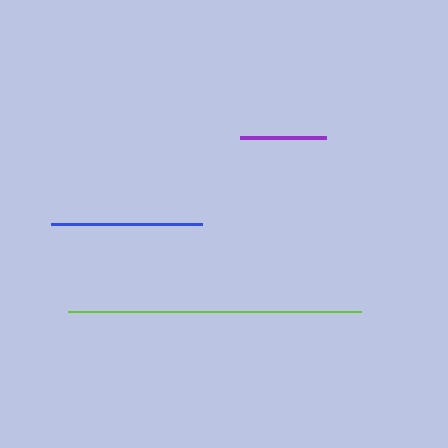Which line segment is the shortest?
The purple line is the shortest at approximately 86 pixels.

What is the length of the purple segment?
The purple segment is approximately 86 pixels long.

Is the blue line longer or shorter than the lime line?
The lime line is longer than the blue line.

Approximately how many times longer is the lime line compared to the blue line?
The lime line is approximately 1.9 times the length of the blue line.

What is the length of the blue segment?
The blue segment is approximately 151 pixels long.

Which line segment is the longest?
The lime line is the longest at approximately 293 pixels.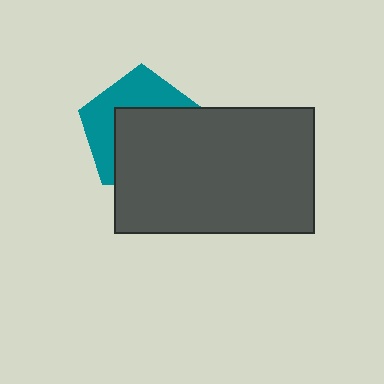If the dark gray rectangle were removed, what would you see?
You would see the complete teal pentagon.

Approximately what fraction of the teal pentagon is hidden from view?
Roughly 58% of the teal pentagon is hidden behind the dark gray rectangle.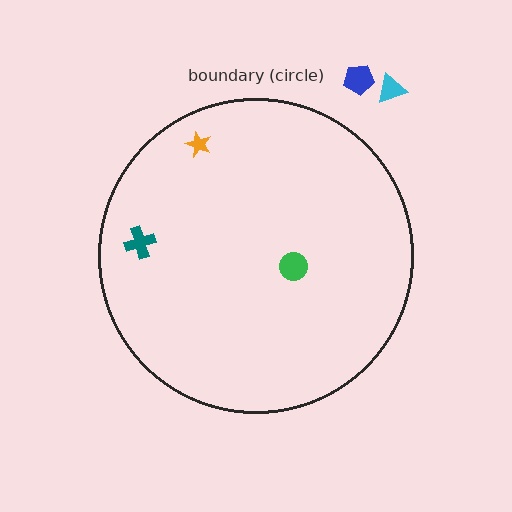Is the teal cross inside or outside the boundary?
Inside.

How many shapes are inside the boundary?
3 inside, 2 outside.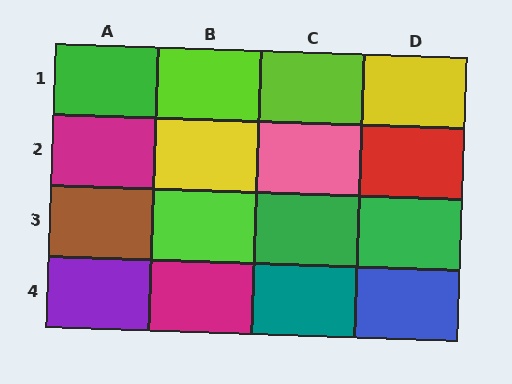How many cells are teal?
1 cell is teal.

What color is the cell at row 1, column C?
Lime.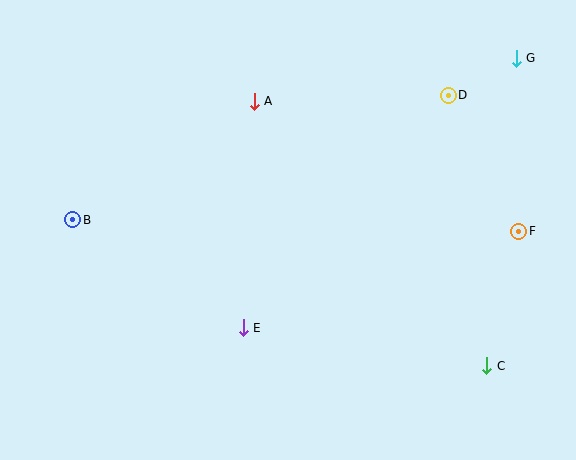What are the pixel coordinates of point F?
Point F is at (519, 231).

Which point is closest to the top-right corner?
Point G is closest to the top-right corner.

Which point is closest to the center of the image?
Point E at (243, 328) is closest to the center.